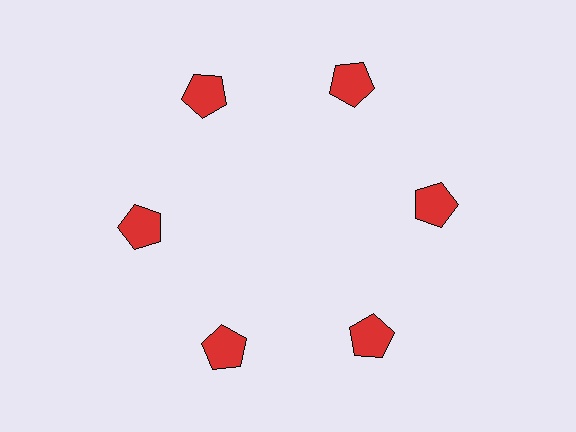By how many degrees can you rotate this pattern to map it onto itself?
The pattern maps onto itself every 60 degrees of rotation.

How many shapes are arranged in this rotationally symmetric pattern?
There are 6 shapes, arranged in 6 groups of 1.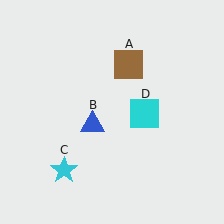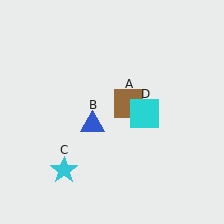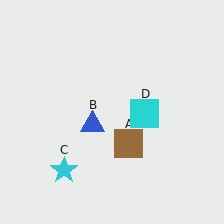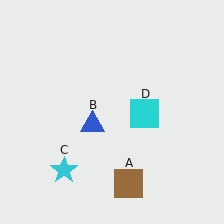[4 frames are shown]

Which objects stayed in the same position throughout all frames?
Blue triangle (object B) and cyan star (object C) and cyan square (object D) remained stationary.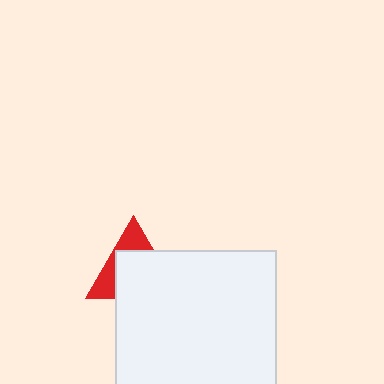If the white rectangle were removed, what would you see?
You would see the complete red triangle.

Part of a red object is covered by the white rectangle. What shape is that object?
It is a triangle.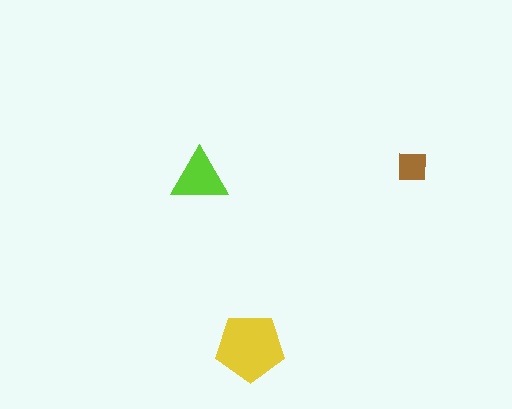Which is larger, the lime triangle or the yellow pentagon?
The yellow pentagon.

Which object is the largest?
The yellow pentagon.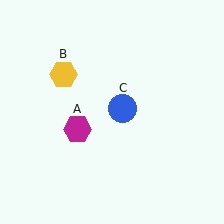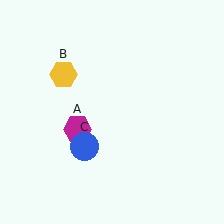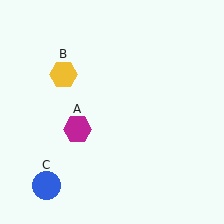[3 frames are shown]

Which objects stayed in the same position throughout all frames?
Magenta hexagon (object A) and yellow hexagon (object B) remained stationary.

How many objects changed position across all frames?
1 object changed position: blue circle (object C).